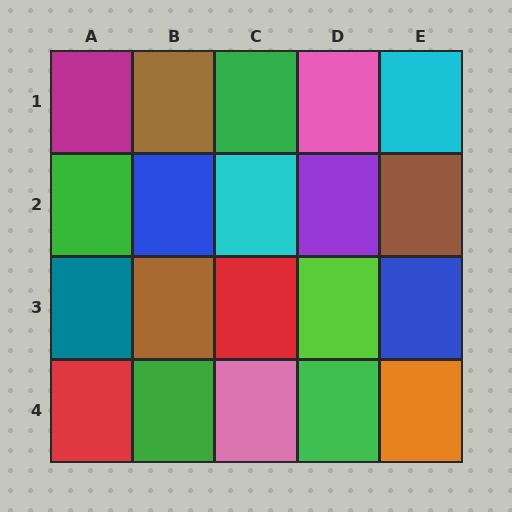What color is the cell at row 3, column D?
Lime.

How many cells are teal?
1 cell is teal.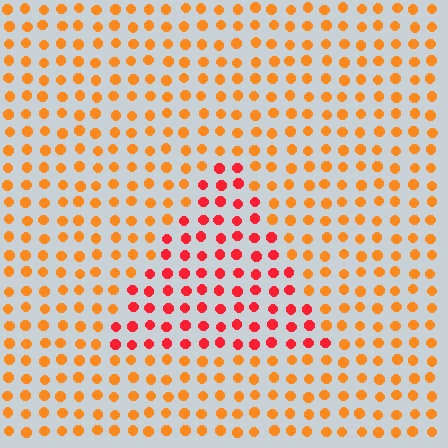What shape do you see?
I see a triangle.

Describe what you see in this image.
The image is filled with small orange elements in a uniform arrangement. A triangle-shaped region is visible where the elements are tinted to a slightly different hue, forming a subtle color boundary.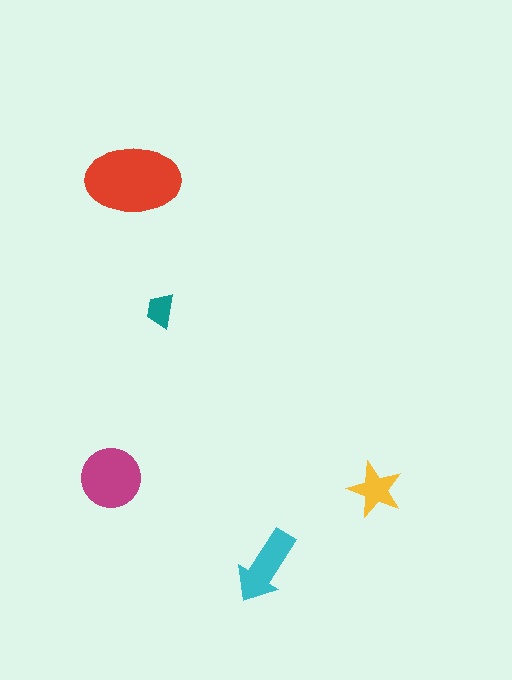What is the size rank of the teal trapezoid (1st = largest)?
5th.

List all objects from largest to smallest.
The red ellipse, the magenta circle, the cyan arrow, the yellow star, the teal trapezoid.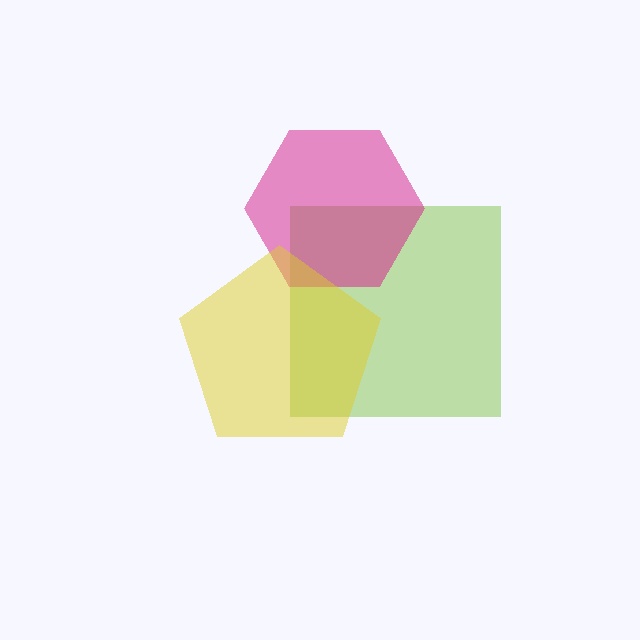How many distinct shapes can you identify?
There are 3 distinct shapes: a lime square, a magenta hexagon, a yellow pentagon.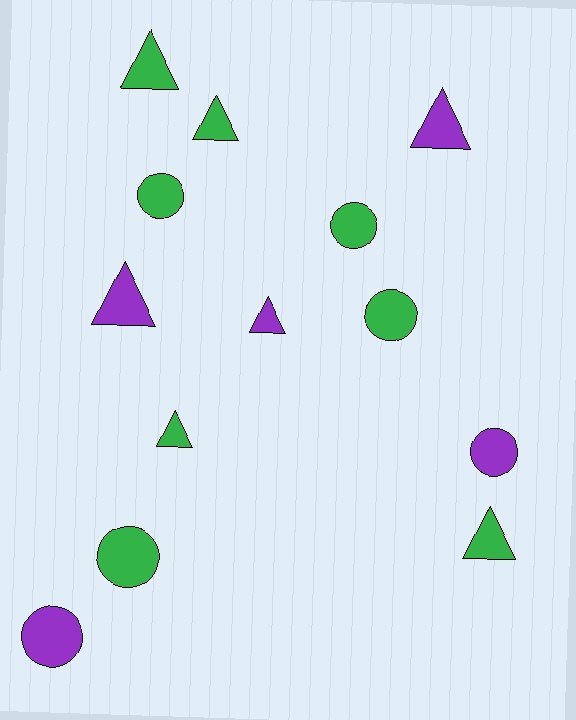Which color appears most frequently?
Green, with 8 objects.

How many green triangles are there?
There are 4 green triangles.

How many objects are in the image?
There are 13 objects.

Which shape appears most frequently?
Triangle, with 7 objects.